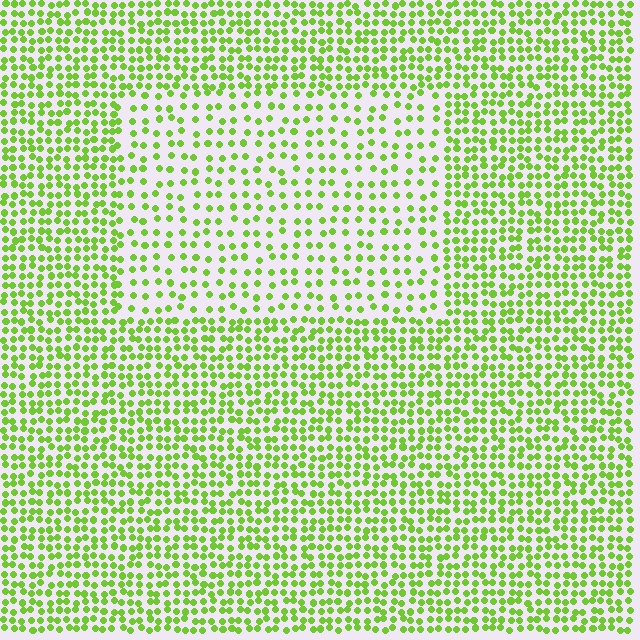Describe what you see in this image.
The image contains small lime elements arranged at two different densities. A rectangle-shaped region is visible where the elements are less densely packed than the surrounding area.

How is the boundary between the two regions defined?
The boundary is defined by a change in element density (approximately 1.9x ratio). All elements are the same color, size, and shape.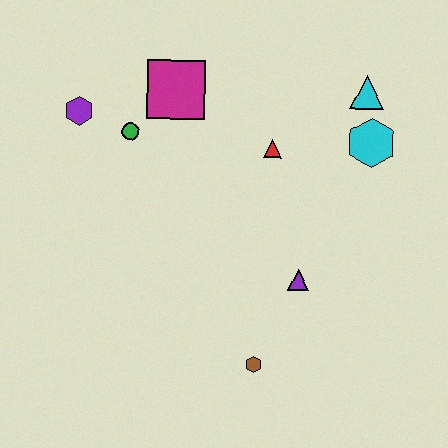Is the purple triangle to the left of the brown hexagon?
No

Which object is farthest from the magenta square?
The brown hexagon is farthest from the magenta square.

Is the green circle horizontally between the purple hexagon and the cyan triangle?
Yes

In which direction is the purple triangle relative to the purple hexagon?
The purple triangle is to the right of the purple hexagon.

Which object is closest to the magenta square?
The green circle is closest to the magenta square.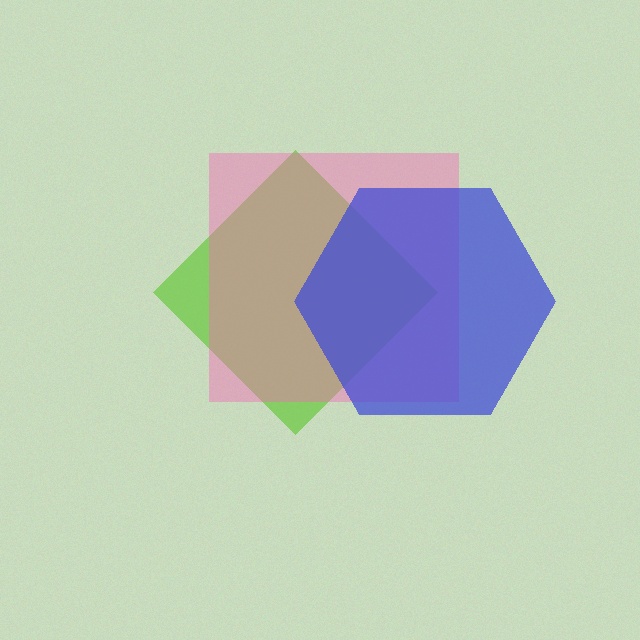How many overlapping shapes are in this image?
There are 3 overlapping shapes in the image.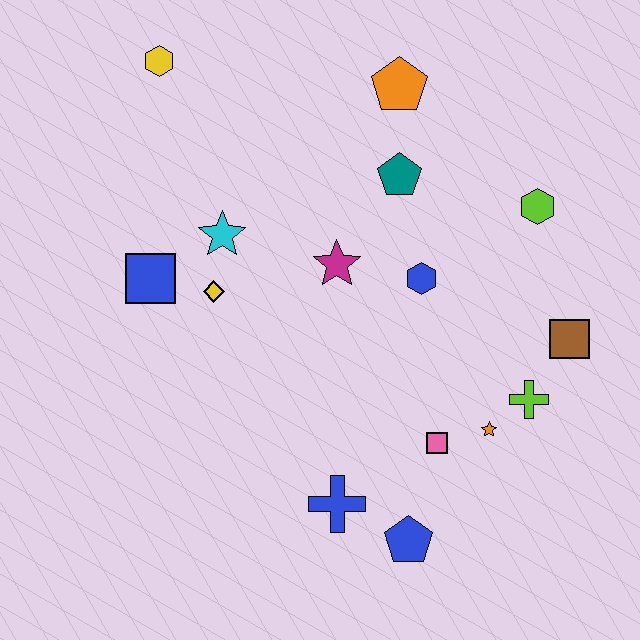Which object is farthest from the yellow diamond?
The brown square is farthest from the yellow diamond.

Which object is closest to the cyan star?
The yellow diamond is closest to the cyan star.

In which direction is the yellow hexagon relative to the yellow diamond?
The yellow hexagon is above the yellow diamond.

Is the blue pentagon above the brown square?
No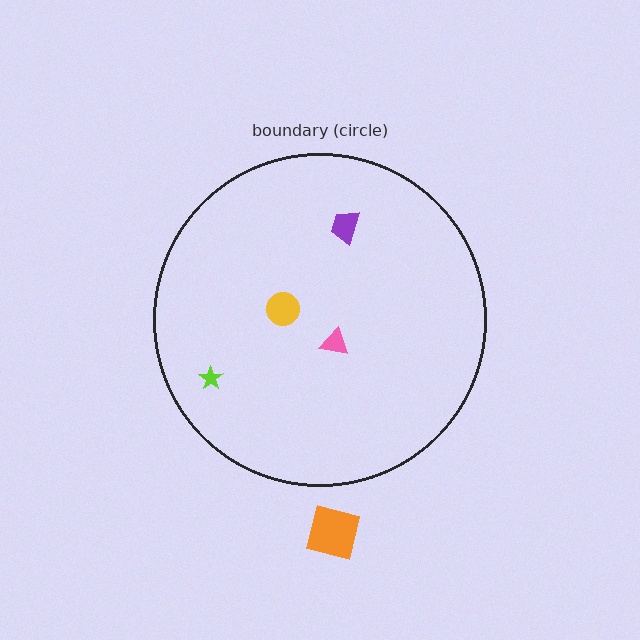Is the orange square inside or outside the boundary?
Outside.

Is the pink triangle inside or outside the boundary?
Inside.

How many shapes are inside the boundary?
4 inside, 1 outside.